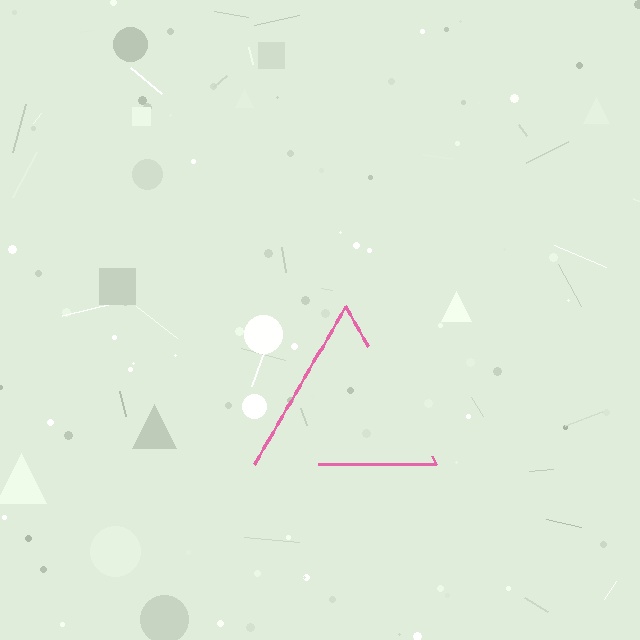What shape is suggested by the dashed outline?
The dashed outline suggests a triangle.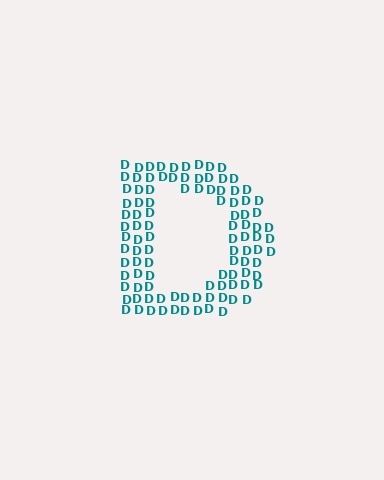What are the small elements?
The small elements are letter D's.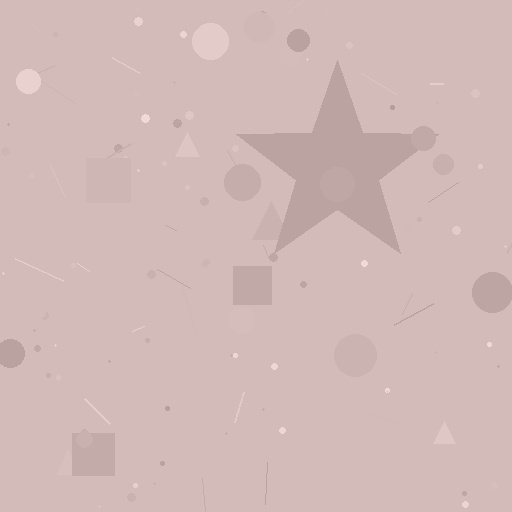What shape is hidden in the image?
A star is hidden in the image.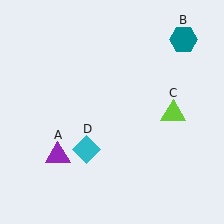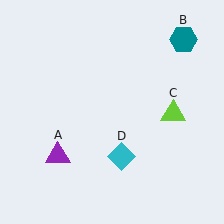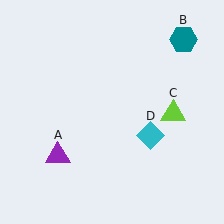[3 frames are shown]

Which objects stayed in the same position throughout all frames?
Purple triangle (object A) and teal hexagon (object B) and lime triangle (object C) remained stationary.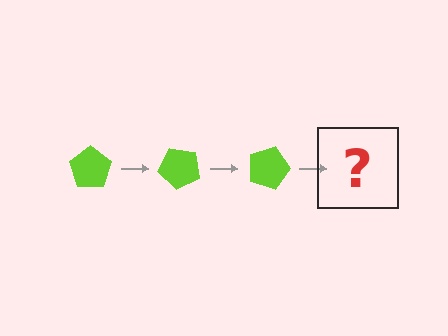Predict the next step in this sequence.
The next step is a lime pentagon rotated 135 degrees.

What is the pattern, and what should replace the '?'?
The pattern is that the pentagon rotates 45 degrees each step. The '?' should be a lime pentagon rotated 135 degrees.